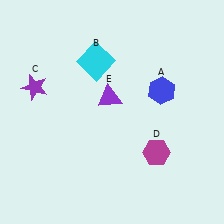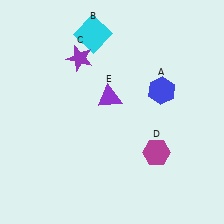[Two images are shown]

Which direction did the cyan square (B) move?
The cyan square (B) moved up.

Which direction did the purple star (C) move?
The purple star (C) moved right.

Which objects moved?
The objects that moved are: the cyan square (B), the purple star (C).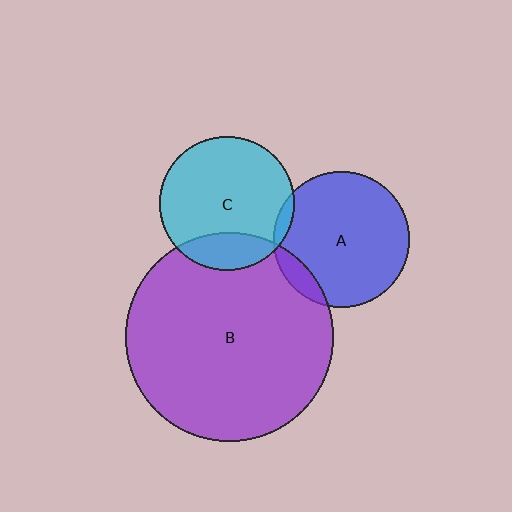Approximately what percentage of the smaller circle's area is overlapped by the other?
Approximately 5%.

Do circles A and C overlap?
Yes.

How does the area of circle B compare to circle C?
Approximately 2.4 times.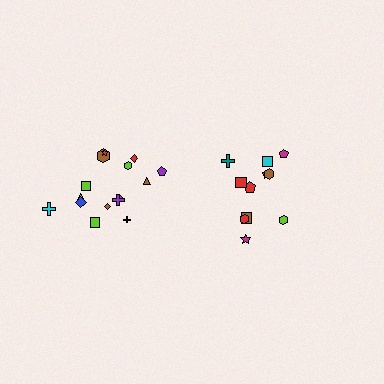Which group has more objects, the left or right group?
The left group.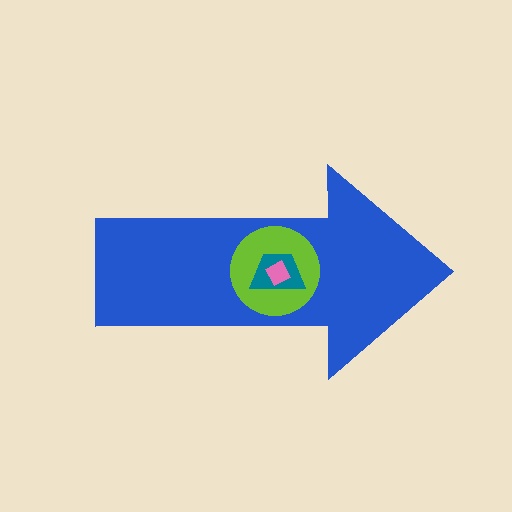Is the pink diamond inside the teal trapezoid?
Yes.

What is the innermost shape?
The pink diamond.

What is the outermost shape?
The blue arrow.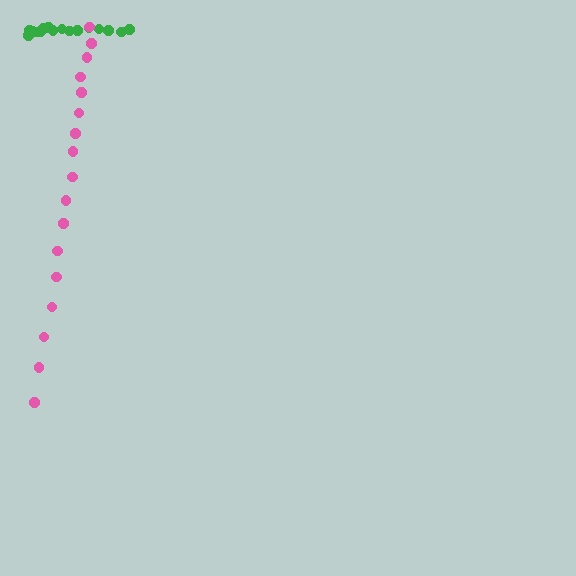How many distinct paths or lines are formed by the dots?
There are 2 distinct paths.